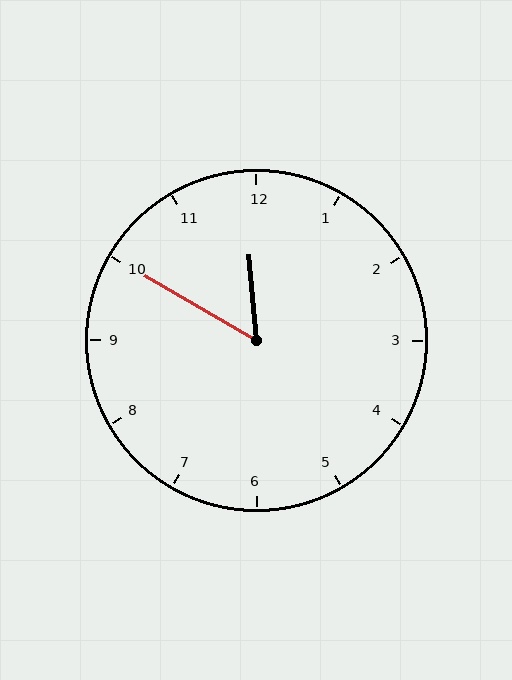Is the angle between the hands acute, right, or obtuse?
It is acute.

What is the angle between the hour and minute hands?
Approximately 55 degrees.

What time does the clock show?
11:50.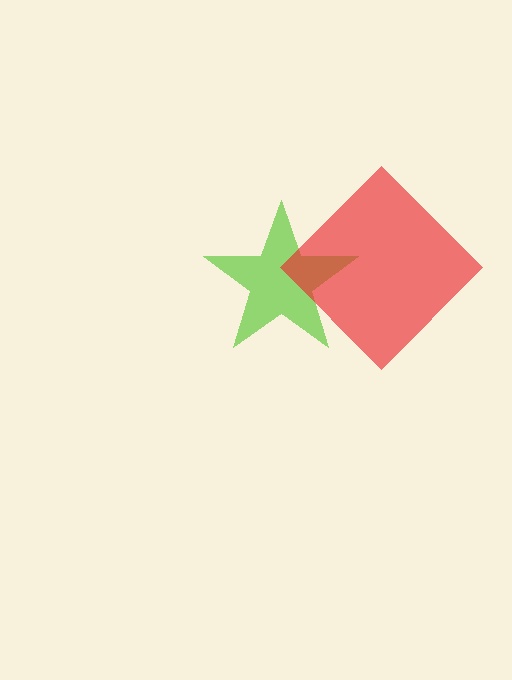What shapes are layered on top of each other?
The layered shapes are: a lime star, a red diamond.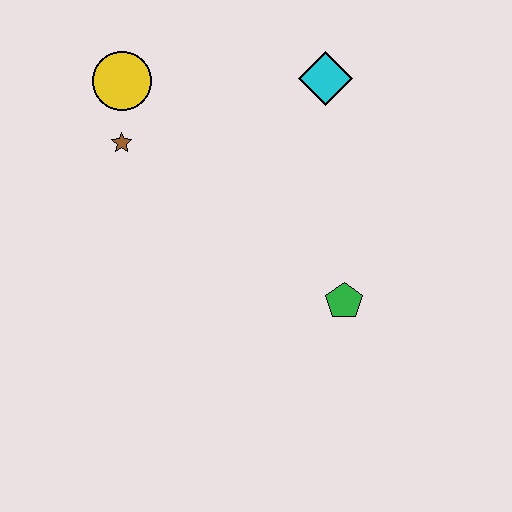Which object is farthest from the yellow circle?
The green pentagon is farthest from the yellow circle.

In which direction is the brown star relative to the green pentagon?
The brown star is to the left of the green pentagon.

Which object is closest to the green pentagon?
The cyan diamond is closest to the green pentagon.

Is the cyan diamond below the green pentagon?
No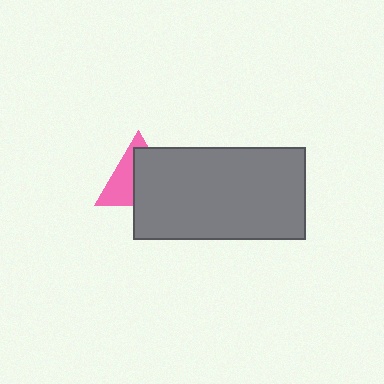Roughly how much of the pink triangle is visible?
A small part of it is visible (roughly 45%).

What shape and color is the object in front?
The object in front is a gray rectangle.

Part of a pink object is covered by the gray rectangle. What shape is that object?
It is a triangle.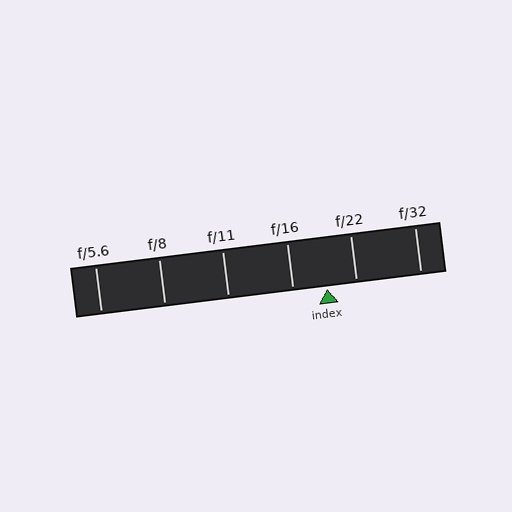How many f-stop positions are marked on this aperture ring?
There are 6 f-stop positions marked.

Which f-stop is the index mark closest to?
The index mark is closest to f/22.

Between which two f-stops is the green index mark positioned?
The index mark is between f/16 and f/22.